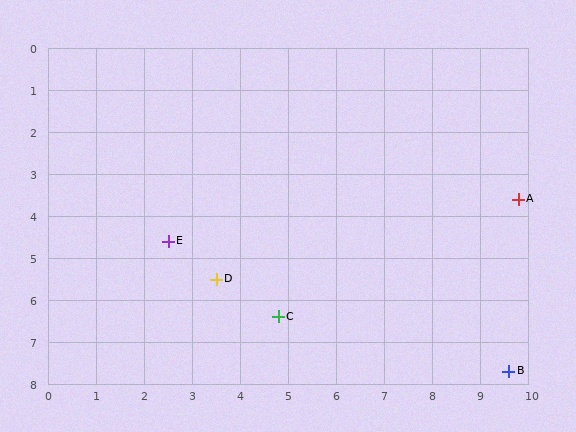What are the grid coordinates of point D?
Point D is at approximately (3.5, 5.5).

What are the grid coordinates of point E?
Point E is at approximately (2.5, 4.6).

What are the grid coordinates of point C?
Point C is at approximately (4.8, 6.4).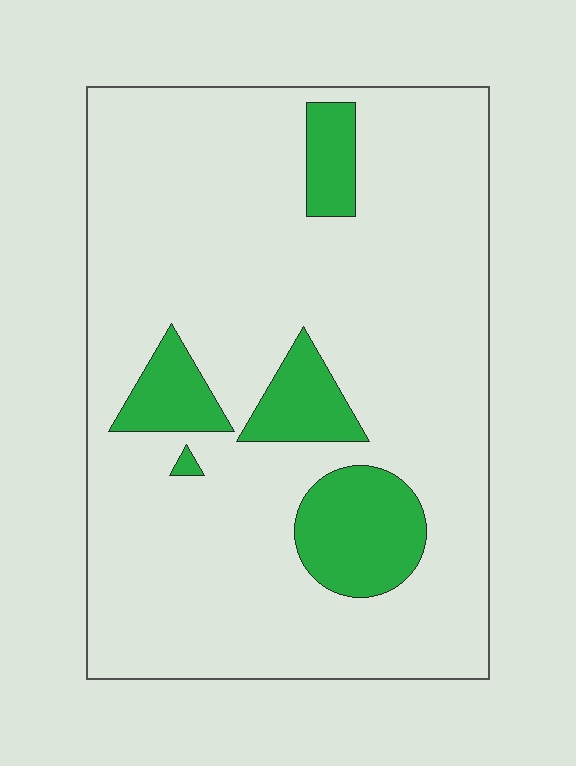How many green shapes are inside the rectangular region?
5.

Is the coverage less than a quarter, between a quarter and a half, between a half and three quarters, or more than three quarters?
Less than a quarter.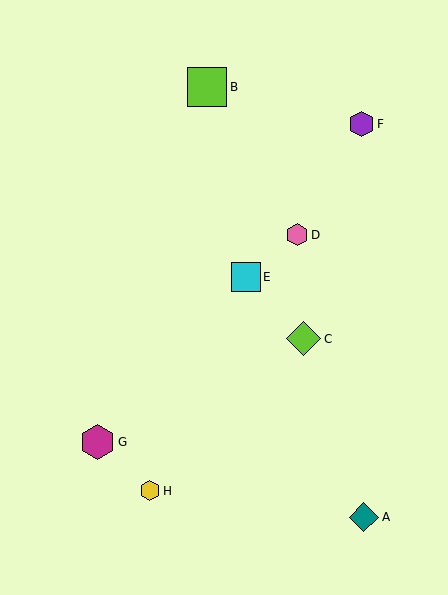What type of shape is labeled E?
Shape E is a cyan square.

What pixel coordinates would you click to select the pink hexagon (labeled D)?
Click at (297, 235) to select the pink hexagon D.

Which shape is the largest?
The lime square (labeled B) is the largest.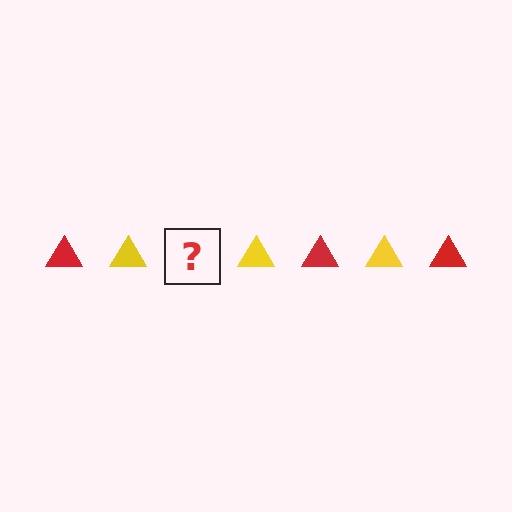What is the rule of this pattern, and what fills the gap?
The rule is that the pattern cycles through red, yellow triangles. The gap should be filled with a red triangle.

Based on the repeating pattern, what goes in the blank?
The blank should be a red triangle.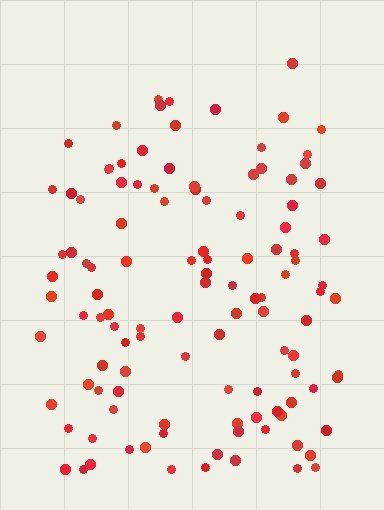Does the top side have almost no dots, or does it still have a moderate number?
Still a moderate number, just noticeably fewer than the bottom.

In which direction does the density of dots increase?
From top to bottom, with the bottom side densest.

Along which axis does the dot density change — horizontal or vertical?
Vertical.